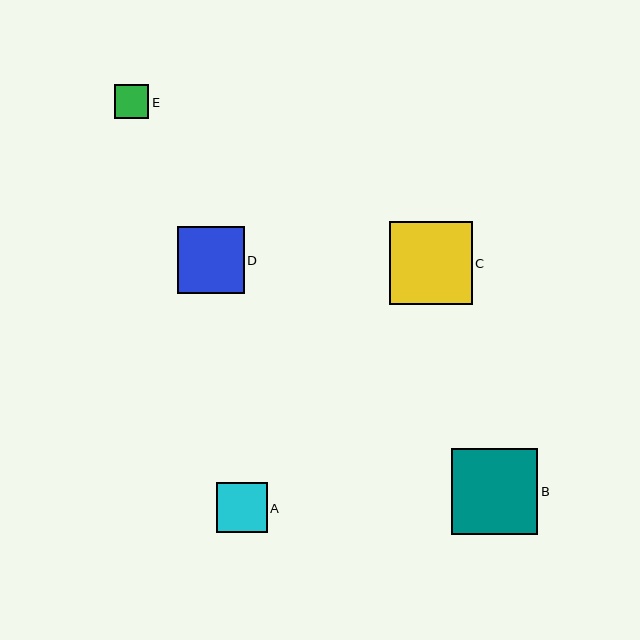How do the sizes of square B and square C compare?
Square B and square C are approximately the same size.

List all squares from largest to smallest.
From largest to smallest: B, C, D, A, E.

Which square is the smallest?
Square E is the smallest with a size of approximately 34 pixels.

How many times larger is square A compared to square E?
Square A is approximately 1.5 times the size of square E.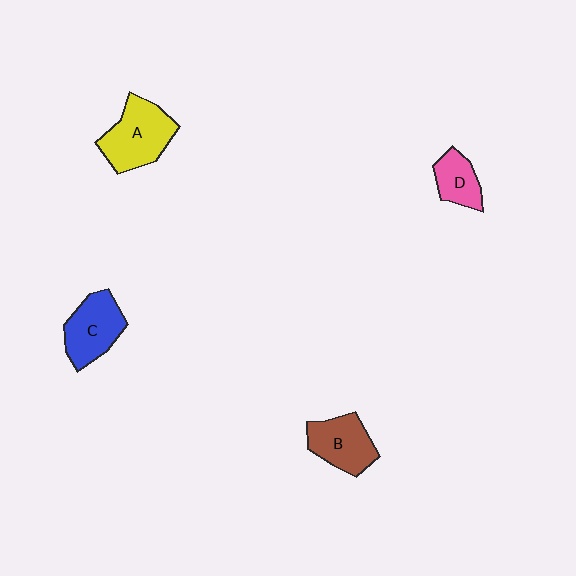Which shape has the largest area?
Shape A (yellow).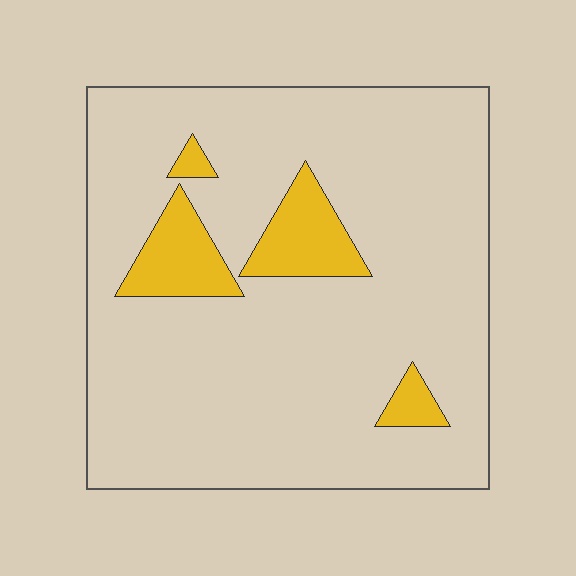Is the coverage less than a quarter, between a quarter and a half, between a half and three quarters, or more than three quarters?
Less than a quarter.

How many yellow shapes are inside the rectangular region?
4.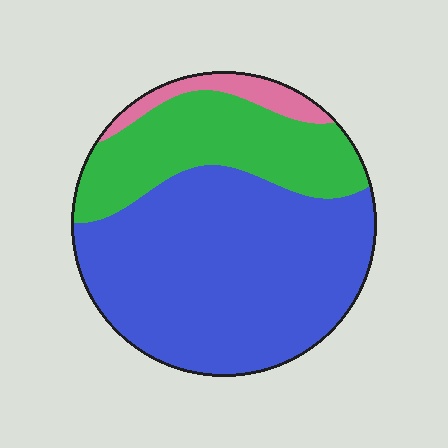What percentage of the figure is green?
Green takes up about one quarter (1/4) of the figure.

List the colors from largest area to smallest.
From largest to smallest: blue, green, pink.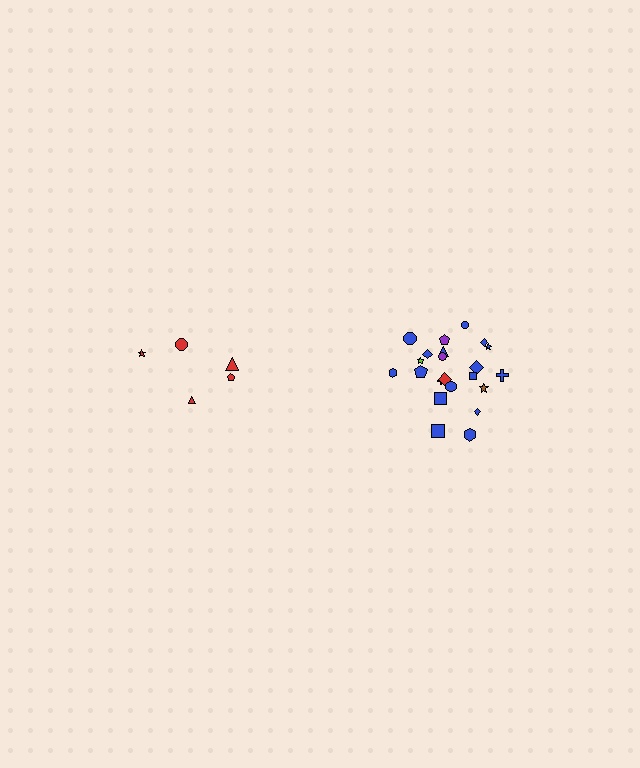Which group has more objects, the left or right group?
The right group.